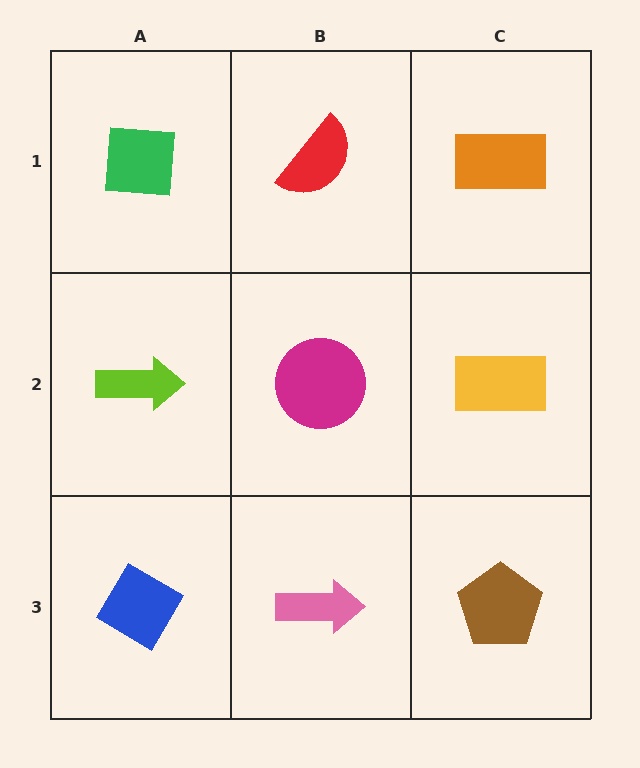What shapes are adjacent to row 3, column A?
A lime arrow (row 2, column A), a pink arrow (row 3, column B).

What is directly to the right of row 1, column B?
An orange rectangle.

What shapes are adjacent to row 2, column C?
An orange rectangle (row 1, column C), a brown pentagon (row 3, column C), a magenta circle (row 2, column B).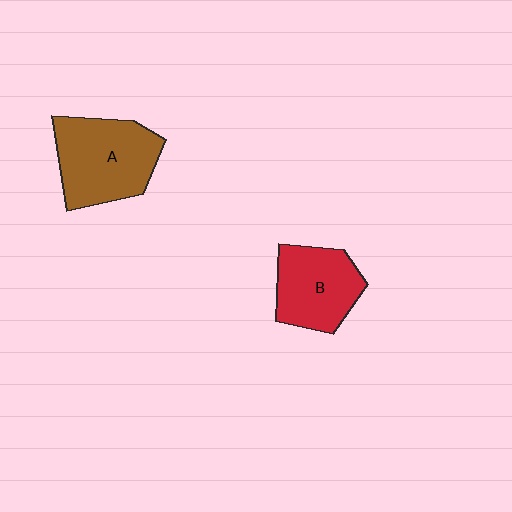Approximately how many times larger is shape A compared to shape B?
Approximately 1.2 times.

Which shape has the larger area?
Shape A (brown).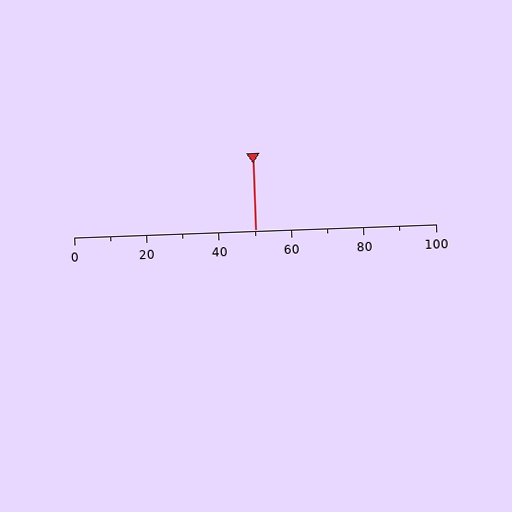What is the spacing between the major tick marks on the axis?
The major ticks are spaced 20 apart.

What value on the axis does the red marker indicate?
The marker indicates approximately 50.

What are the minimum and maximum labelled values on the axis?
The axis runs from 0 to 100.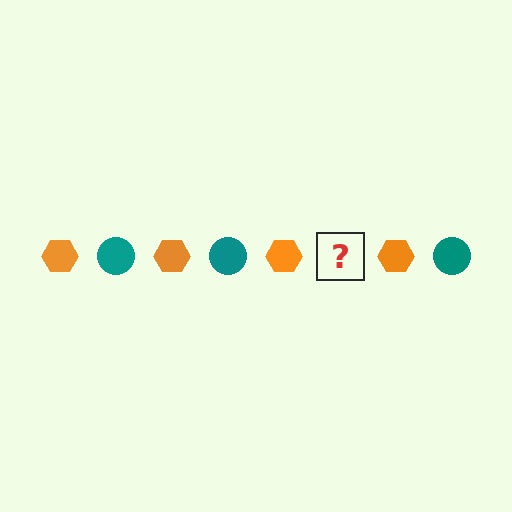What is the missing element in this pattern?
The missing element is a teal circle.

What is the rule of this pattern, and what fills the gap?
The rule is that the pattern alternates between orange hexagon and teal circle. The gap should be filled with a teal circle.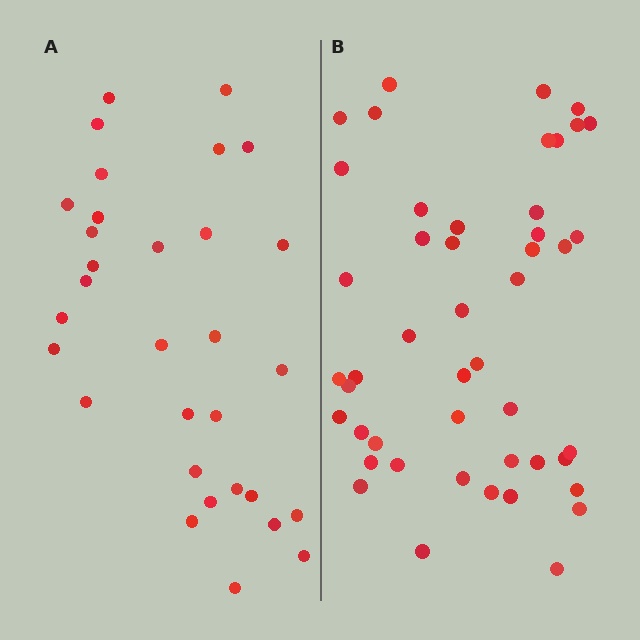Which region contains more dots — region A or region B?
Region B (the right region) has more dots.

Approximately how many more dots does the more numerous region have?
Region B has approximately 15 more dots than region A.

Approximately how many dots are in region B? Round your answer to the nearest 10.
About 50 dots. (The exact count is 47, which rounds to 50.)